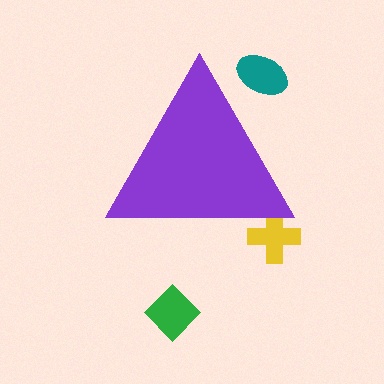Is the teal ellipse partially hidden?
Yes, the teal ellipse is partially hidden behind the purple triangle.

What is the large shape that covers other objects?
A purple triangle.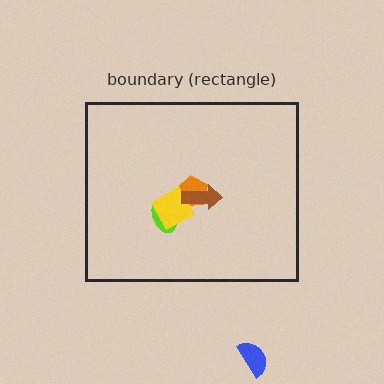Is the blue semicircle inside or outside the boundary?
Outside.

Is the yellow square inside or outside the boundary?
Inside.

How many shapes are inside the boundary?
4 inside, 1 outside.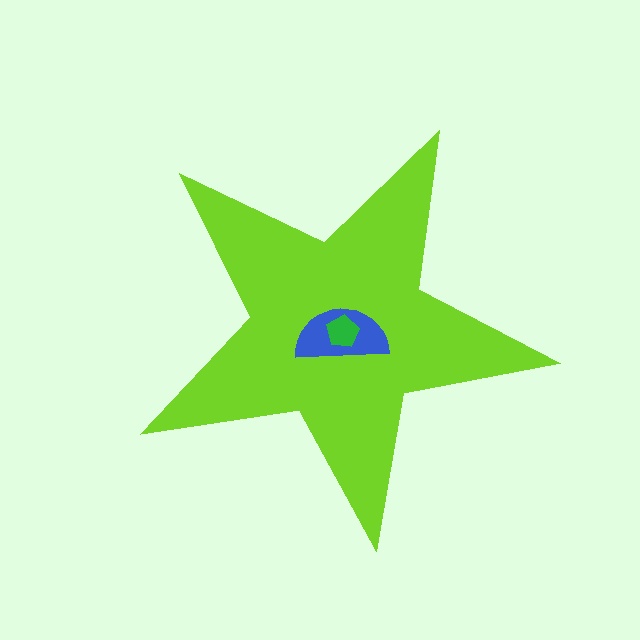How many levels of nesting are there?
3.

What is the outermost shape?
The lime star.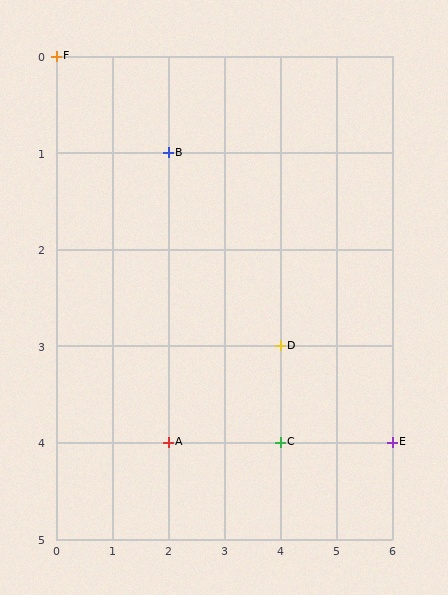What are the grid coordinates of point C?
Point C is at grid coordinates (4, 4).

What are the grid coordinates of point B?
Point B is at grid coordinates (2, 1).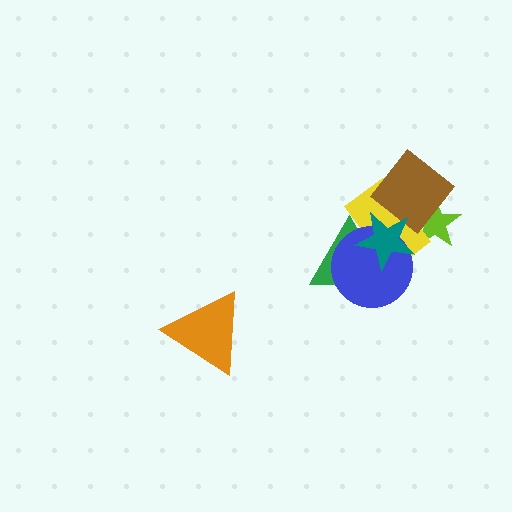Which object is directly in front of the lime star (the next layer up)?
The yellow rectangle is directly in front of the lime star.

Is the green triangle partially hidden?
Yes, it is partially covered by another shape.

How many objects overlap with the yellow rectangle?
5 objects overlap with the yellow rectangle.